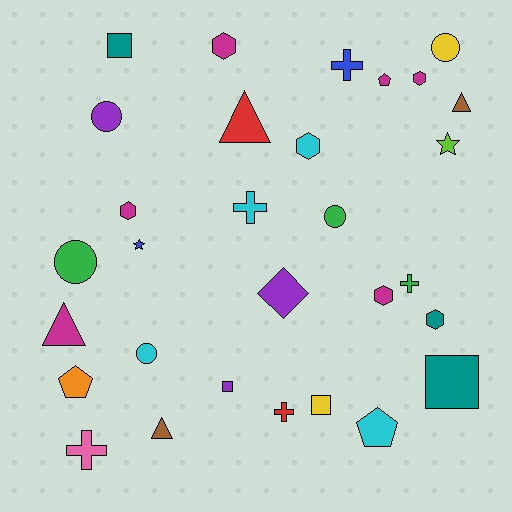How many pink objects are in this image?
There is 1 pink object.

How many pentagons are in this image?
There are 3 pentagons.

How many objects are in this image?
There are 30 objects.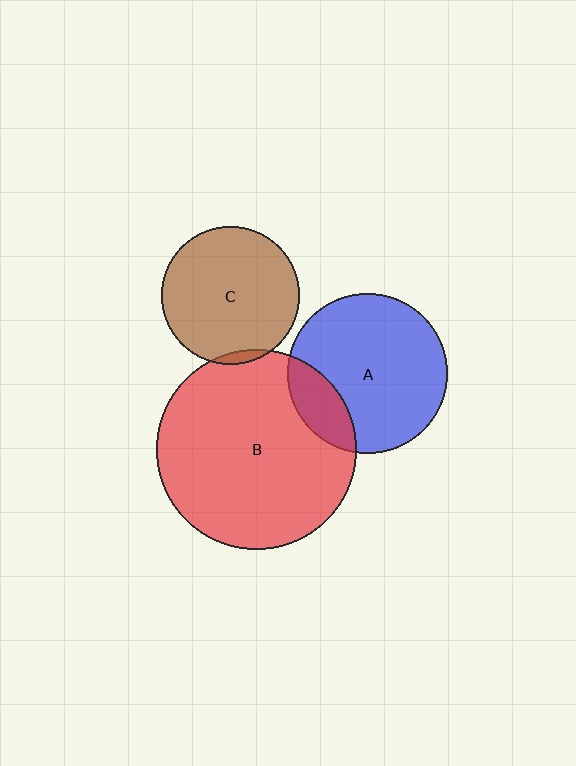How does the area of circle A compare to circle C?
Approximately 1.3 times.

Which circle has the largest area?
Circle B (red).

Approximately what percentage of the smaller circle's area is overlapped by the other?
Approximately 5%.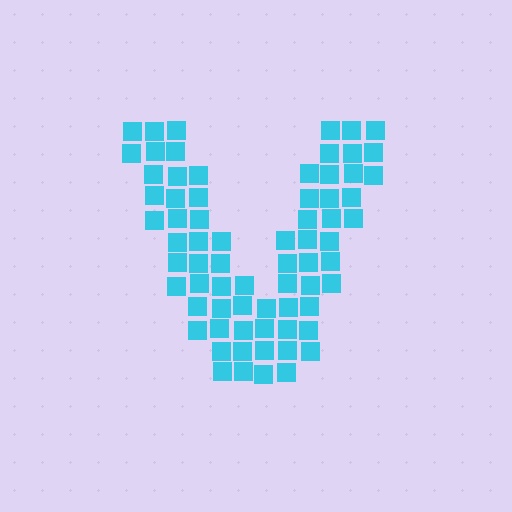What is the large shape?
The large shape is the letter V.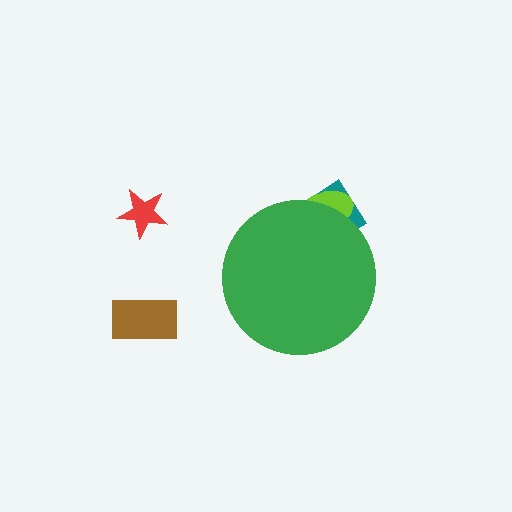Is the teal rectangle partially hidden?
Yes, the teal rectangle is partially hidden behind the green circle.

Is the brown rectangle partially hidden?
No, the brown rectangle is fully visible.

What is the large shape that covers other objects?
A green circle.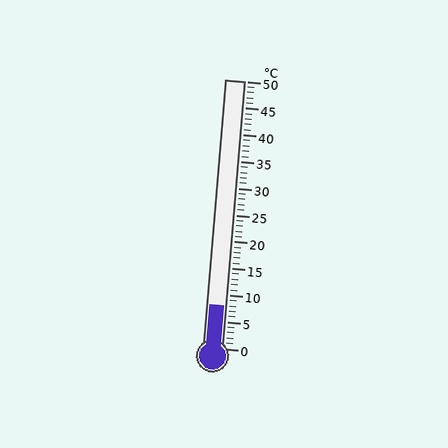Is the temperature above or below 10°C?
The temperature is below 10°C.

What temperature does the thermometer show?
The thermometer shows approximately 8°C.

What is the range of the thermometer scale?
The thermometer scale ranges from 0°C to 50°C.